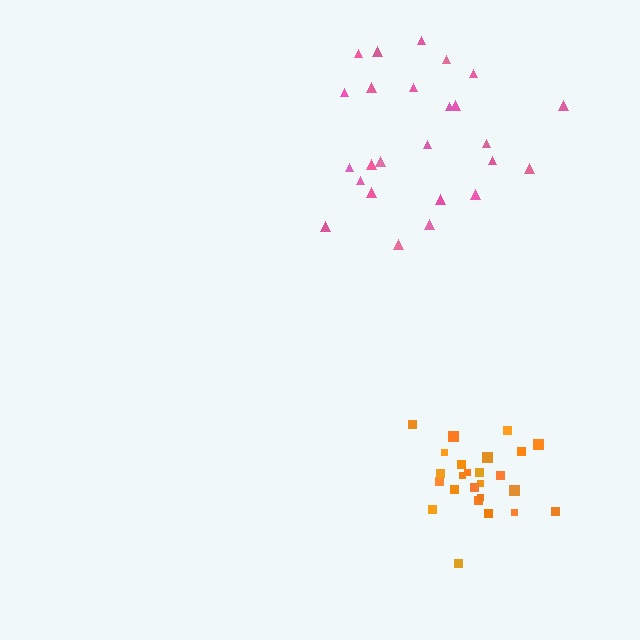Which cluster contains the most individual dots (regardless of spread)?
Orange (25).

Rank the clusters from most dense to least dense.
orange, pink.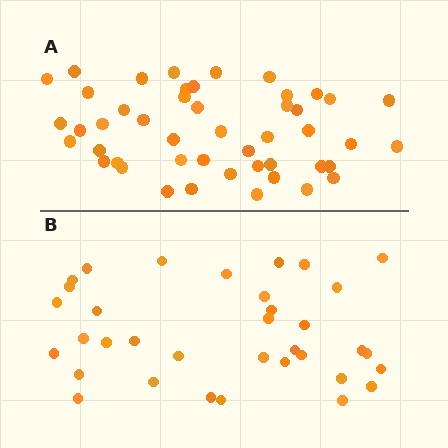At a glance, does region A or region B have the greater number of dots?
Region A (the top region) has more dots.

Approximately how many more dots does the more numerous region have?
Region A has roughly 12 or so more dots than region B.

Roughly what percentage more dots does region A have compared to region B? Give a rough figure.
About 35% more.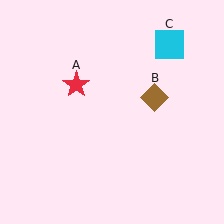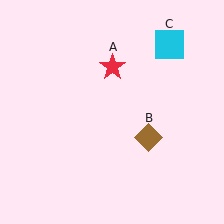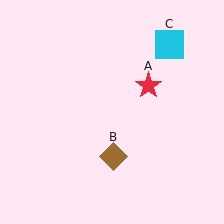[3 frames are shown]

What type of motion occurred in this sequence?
The red star (object A), brown diamond (object B) rotated clockwise around the center of the scene.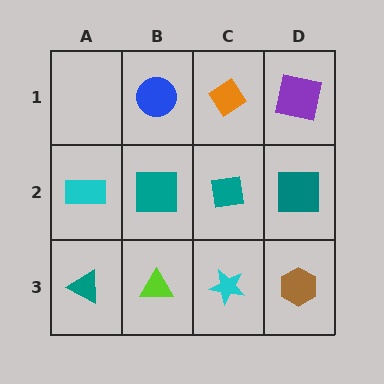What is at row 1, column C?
An orange diamond.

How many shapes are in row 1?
3 shapes.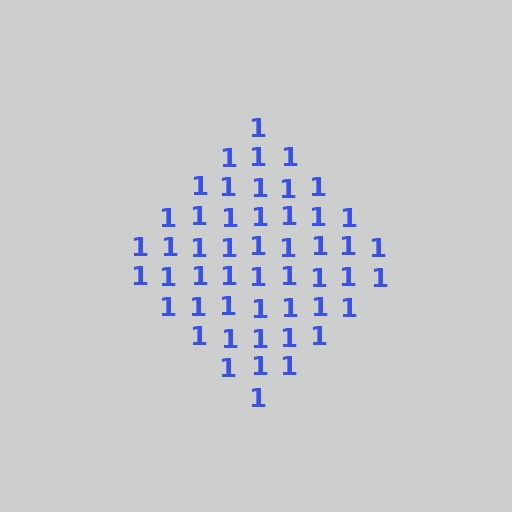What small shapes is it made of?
It is made of small digit 1's.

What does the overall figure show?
The overall figure shows a diamond.